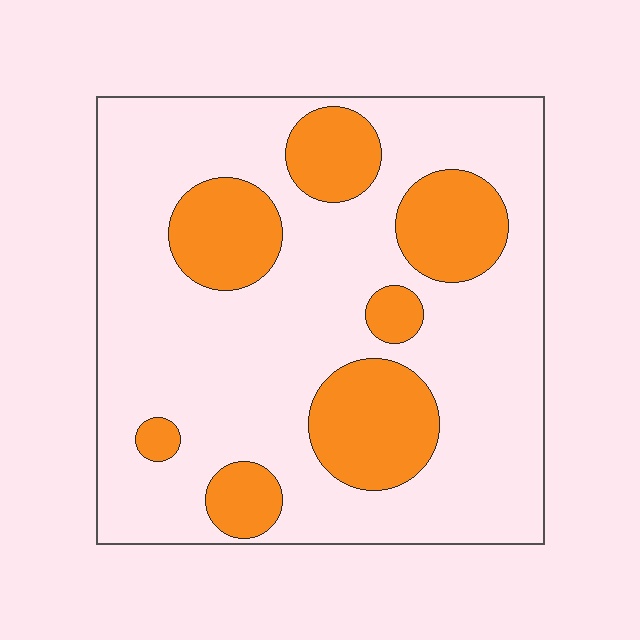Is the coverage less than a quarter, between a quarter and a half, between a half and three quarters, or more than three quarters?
Between a quarter and a half.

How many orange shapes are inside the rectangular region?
7.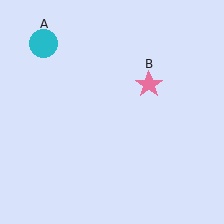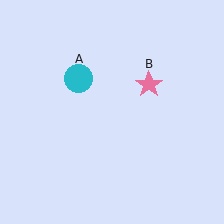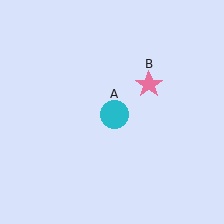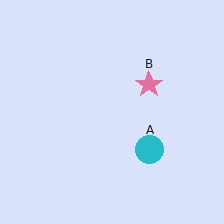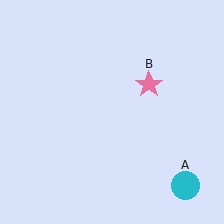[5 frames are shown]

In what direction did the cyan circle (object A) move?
The cyan circle (object A) moved down and to the right.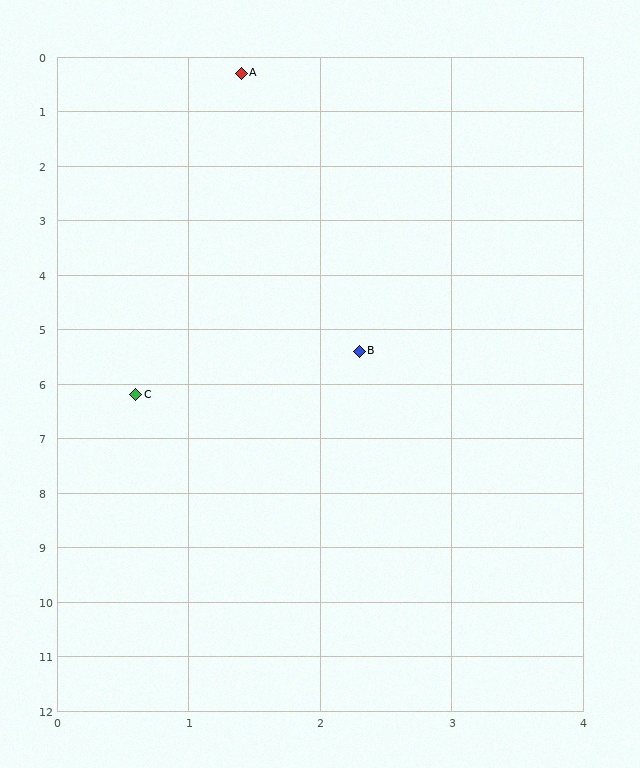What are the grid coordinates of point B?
Point B is at approximately (2.3, 5.4).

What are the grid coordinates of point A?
Point A is at approximately (1.4, 0.3).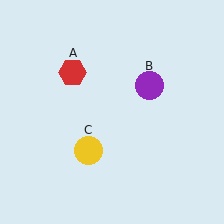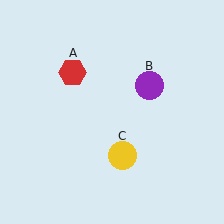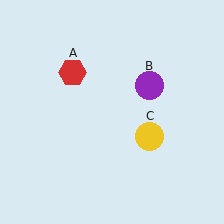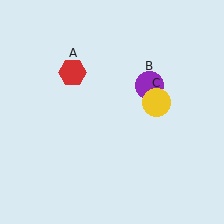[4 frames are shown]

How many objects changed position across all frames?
1 object changed position: yellow circle (object C).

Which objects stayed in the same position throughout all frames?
Red hexagon (object A) and purple circle (object B) remained stationary.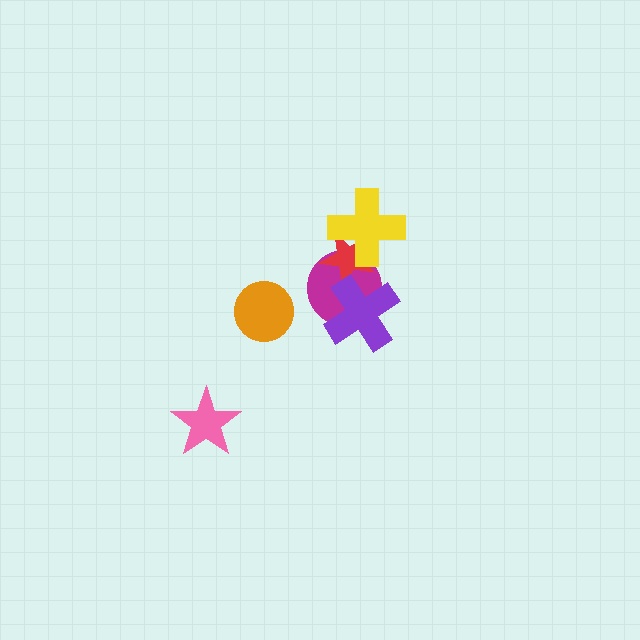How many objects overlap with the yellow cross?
2 objects overlap with the yellow cross.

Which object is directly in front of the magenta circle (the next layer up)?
The red star is directly in front of the magenta circle.